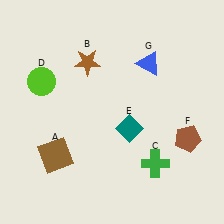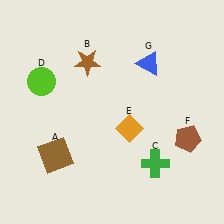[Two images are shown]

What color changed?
The diamond (E) changed from teal in Image 1 to orange in Image 2.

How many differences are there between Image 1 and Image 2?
There is 1 difference between the two images.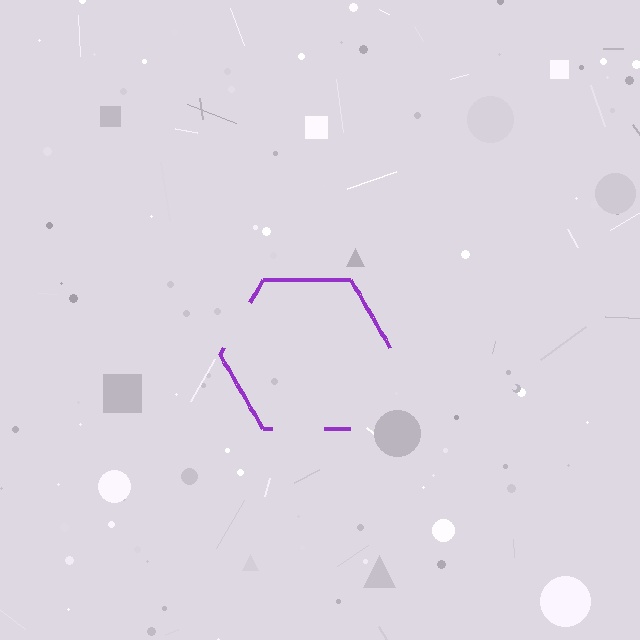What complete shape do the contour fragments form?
The contour fragments form a hexagon.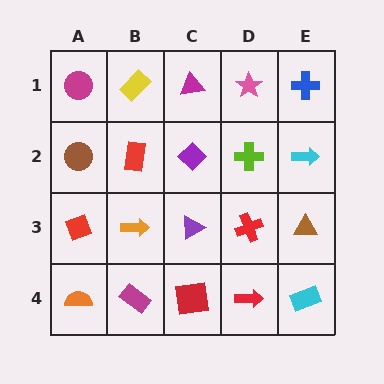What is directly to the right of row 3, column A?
An orange arrow.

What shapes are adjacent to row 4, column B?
An orange arrow (row 3, column B), an orange semicircle (row 4, column A), a red square (row 4, column C).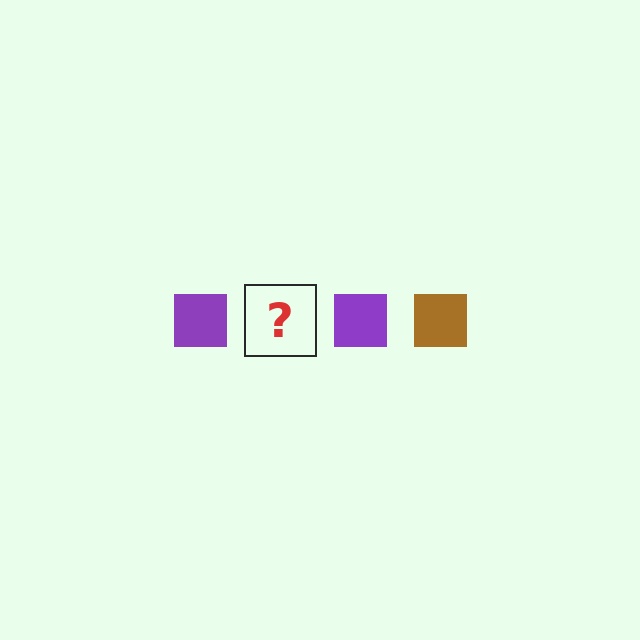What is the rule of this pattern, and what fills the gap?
The rule is that the pattern cycles through purple, brown squares. The gap should be filled with a brown square.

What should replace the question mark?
The question mark should be replaced with a brown square.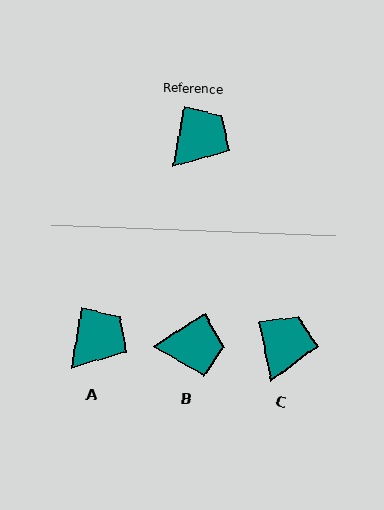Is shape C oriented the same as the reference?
No, it is off by about 21 degrees.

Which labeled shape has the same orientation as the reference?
A.